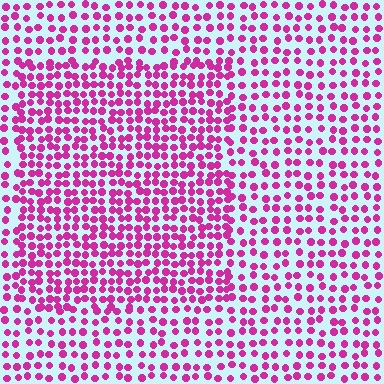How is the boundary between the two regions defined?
The boundary is defined by a change in element density (approximately 1.6x ratio). All elements are the same color, size, and shape.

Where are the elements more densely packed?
The elements are more densely packed inside the rectangle boundary.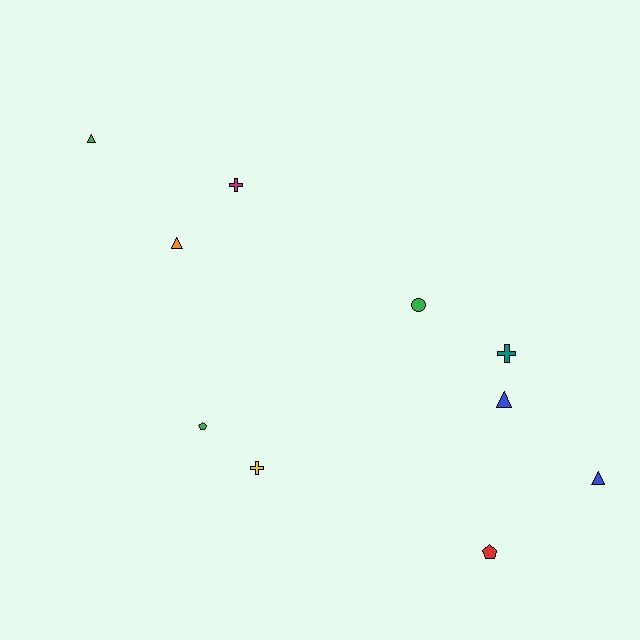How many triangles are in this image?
There are 4 triangles.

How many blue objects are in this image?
There are 2 blue objects.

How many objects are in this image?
There are 10 objects.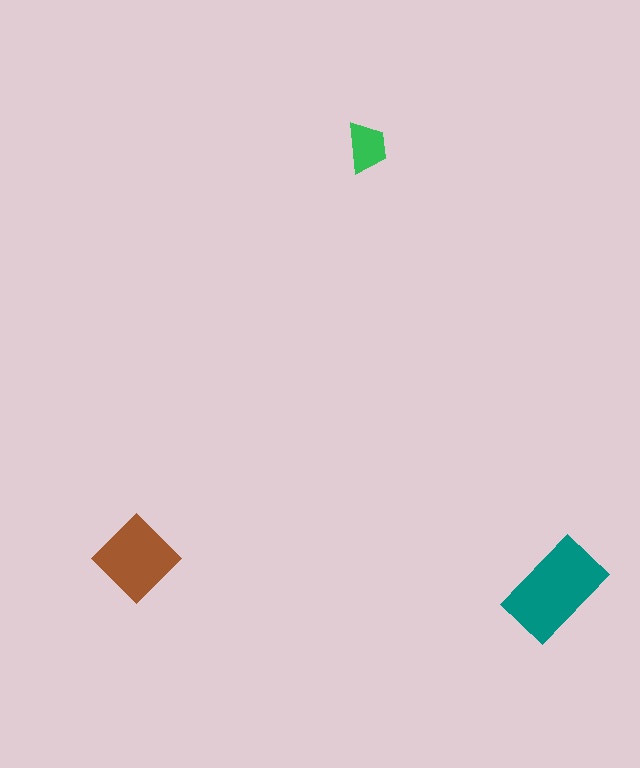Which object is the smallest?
The green trapezoid.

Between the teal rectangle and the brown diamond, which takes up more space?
The teal rectangle.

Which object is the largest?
The teal rectangle.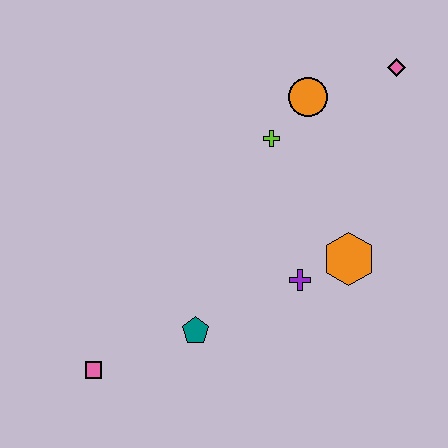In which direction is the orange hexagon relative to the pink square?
The orange hexagon is to the right of the pink square.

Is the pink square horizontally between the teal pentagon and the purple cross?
No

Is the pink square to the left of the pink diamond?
Yes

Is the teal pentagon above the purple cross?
No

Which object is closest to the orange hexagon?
The purple cross is closest to the orange hexagon.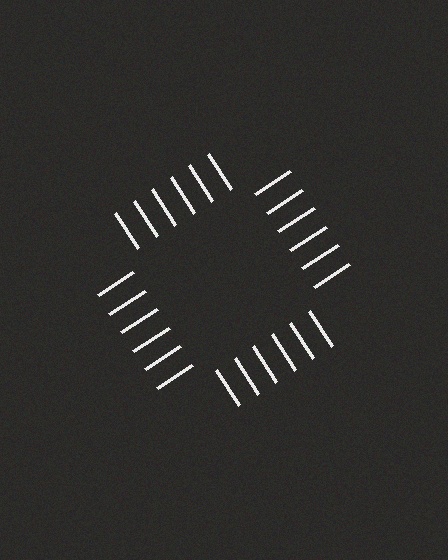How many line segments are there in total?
24 — 6 along each of the 4 edges.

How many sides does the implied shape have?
4 sides — the line-ends trace a square.